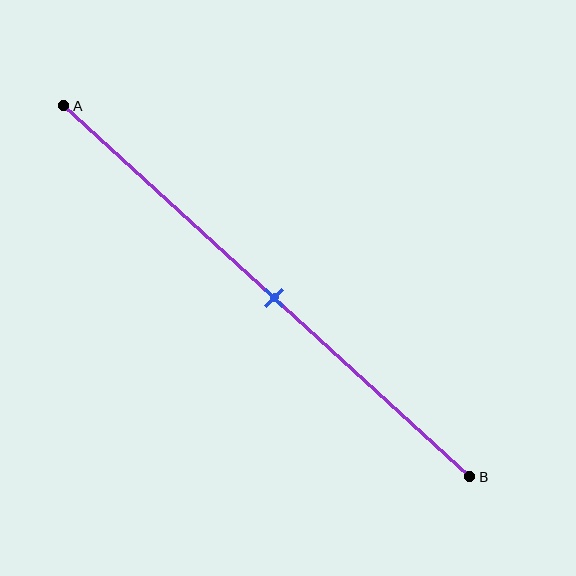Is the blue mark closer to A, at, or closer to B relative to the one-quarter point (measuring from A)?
The blue mark is closer to point B than the one-quarter point of segment AB.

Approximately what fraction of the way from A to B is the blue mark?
The blue mark is approximately 50% of the way from A to B.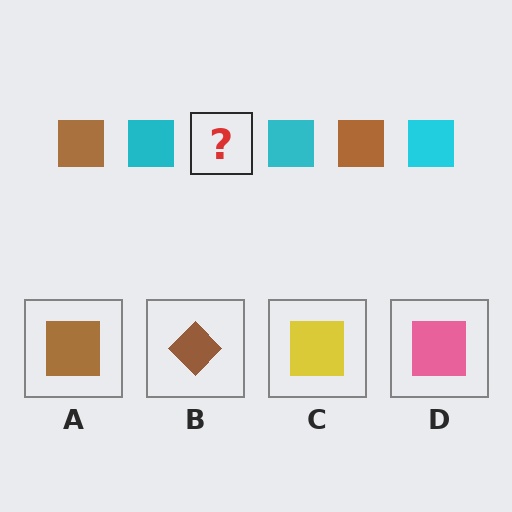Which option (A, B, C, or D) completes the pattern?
A.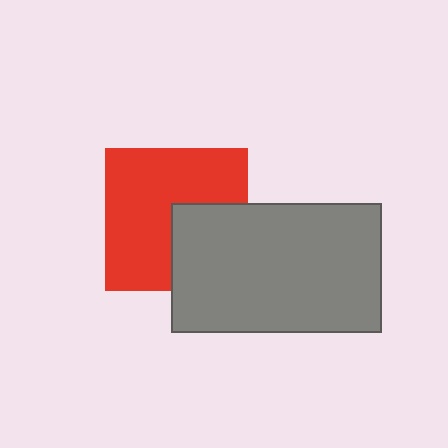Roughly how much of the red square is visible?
Most of it is visible (roughly 67%).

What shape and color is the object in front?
The object in front is a gray rectangle.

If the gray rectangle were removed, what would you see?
You would see the complete red square.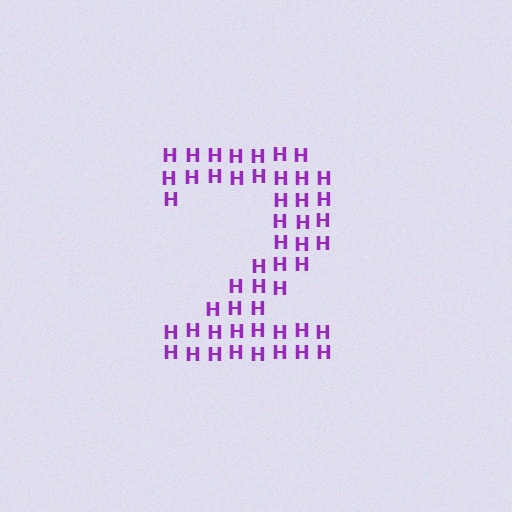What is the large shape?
The large shape is the digit 2.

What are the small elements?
The small elements are letter H's.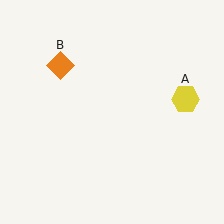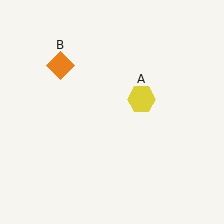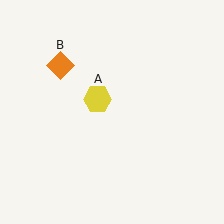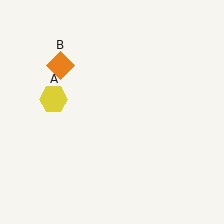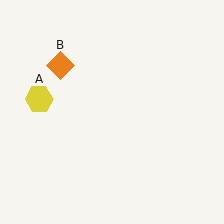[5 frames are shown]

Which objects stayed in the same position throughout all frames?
Orange diamond (object B) remained stationary.